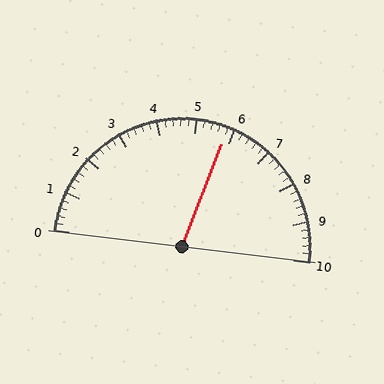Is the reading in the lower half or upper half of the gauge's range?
The reading is in the upper half of the range (0 to 10).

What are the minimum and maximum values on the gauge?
The gauge ranges from 0 to 10.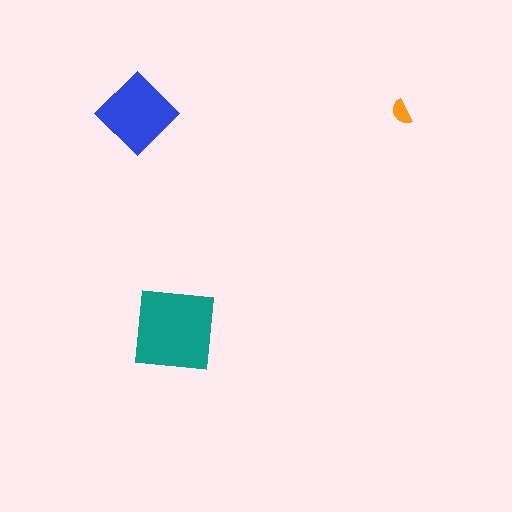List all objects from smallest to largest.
The orange semicircle, the blue diamond, the teal square.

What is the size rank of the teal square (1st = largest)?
1st.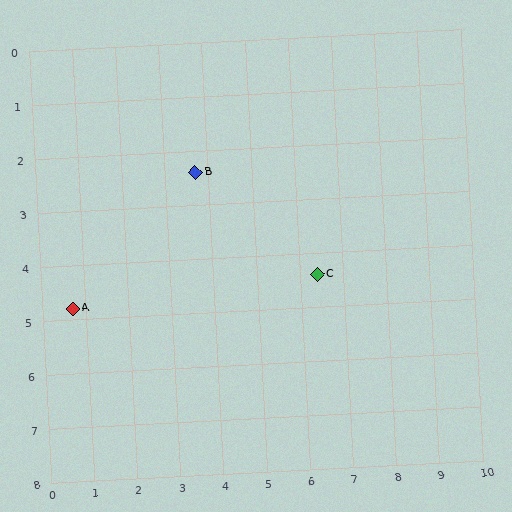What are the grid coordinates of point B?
Point B is at approximately (3.7, 2.4).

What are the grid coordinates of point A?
Point A is at approximately (0.7, 4.8).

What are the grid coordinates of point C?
Point C is at approximately (6.4, 4.4).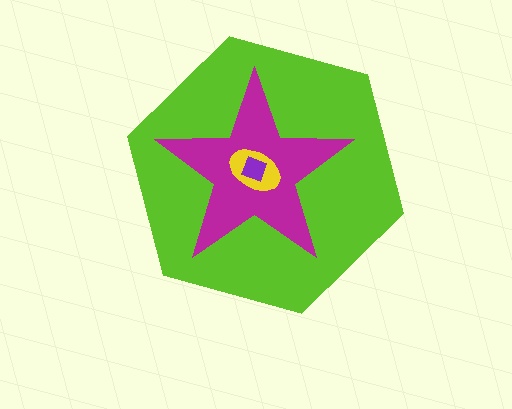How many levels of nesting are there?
4.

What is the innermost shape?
The purple diamond.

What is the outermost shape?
The lime hexagon.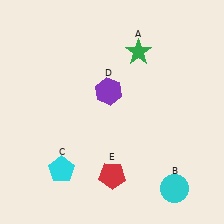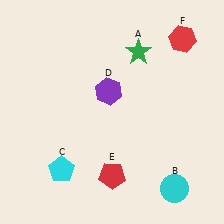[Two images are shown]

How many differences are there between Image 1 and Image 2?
There is 1 difference between the two images.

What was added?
A red hexagon (F) was added in Image 2.